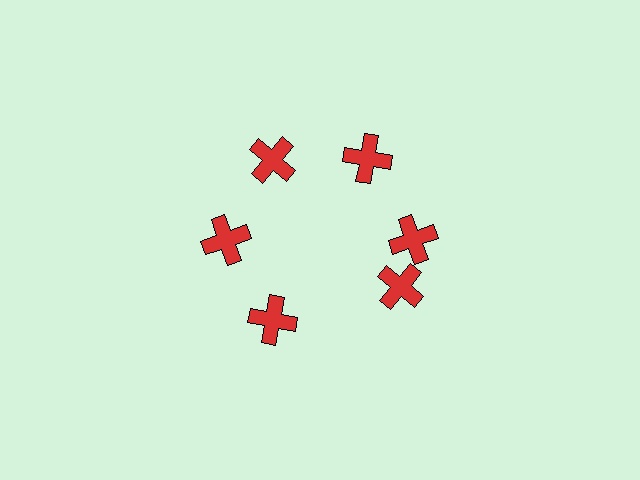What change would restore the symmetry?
The symmetry would be restored by rotating it back into even spacing with its neighbors so that all 6 crosses sit at equal angles and equal distance from the center.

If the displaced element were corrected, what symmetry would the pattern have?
It would have 6-fold rotational symmetry — the pattern would map onto itself every 60 degrees.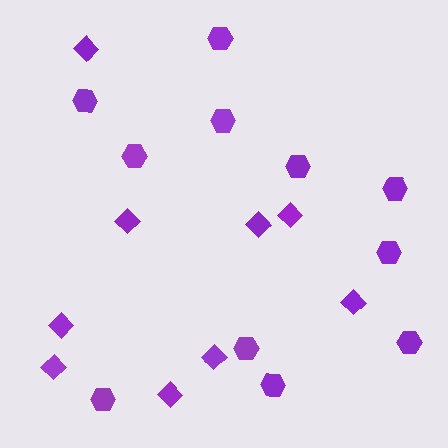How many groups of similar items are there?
There are 2 groups: one group of hexagons (11) and one group of diamonds (9).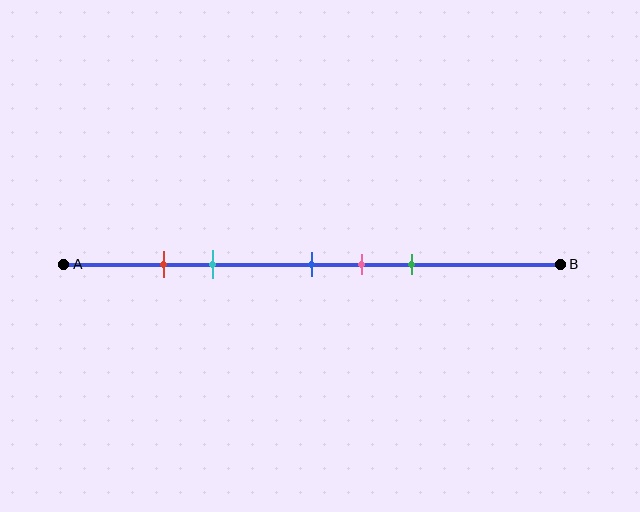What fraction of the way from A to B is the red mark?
The red mark is approximately 20% (0.2) of the way from A to B.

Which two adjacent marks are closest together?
The red and cyan marks are the closest adjacent pair.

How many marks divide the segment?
There are 5 marks dividing the segment.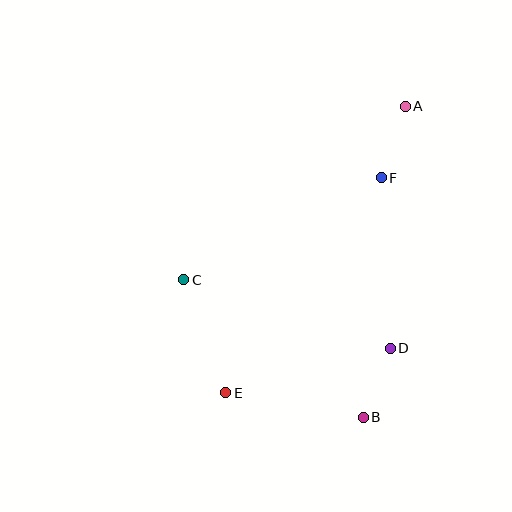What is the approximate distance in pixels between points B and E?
The distance between B and E is approximately 139 pixels.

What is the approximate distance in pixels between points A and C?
The distance between A and C is approximately 281 pixels.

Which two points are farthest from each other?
Points A and E are farthest from each other.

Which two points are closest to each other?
Points B and D are closest to each other.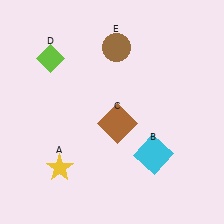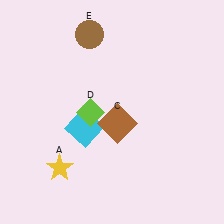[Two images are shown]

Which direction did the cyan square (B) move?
The cyan square (B) moved left.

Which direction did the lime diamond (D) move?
The lime diamond (D) moved down.